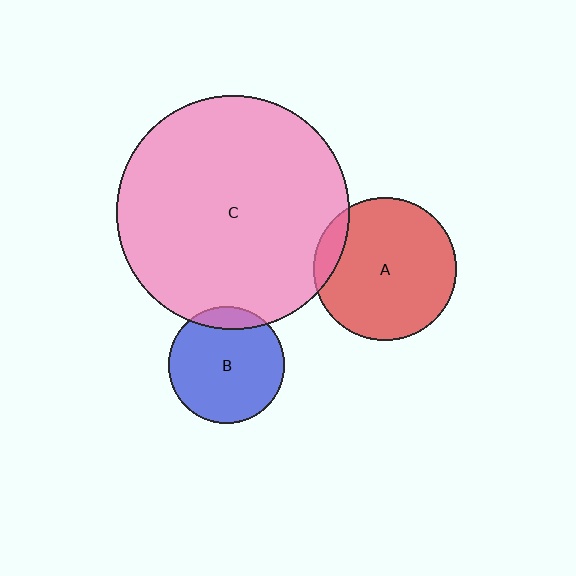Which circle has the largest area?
Circle C (pink).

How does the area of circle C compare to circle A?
Approximately 2.7 times.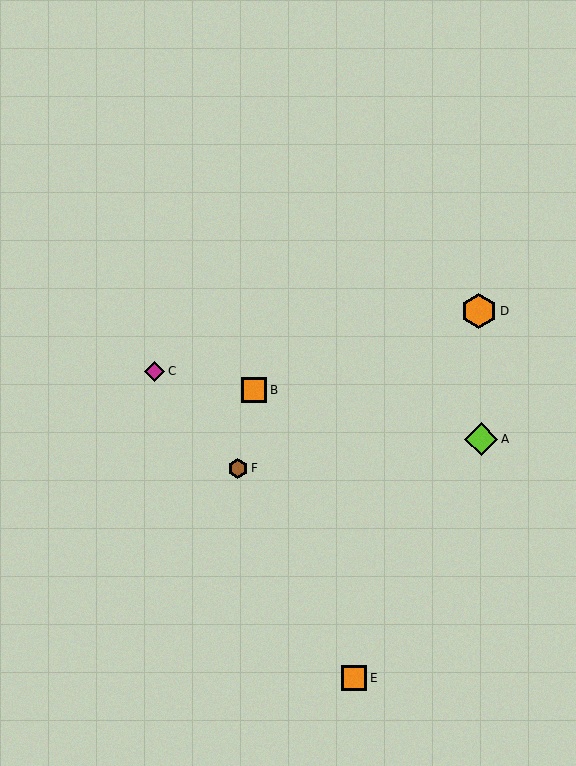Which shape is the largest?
The orange hexagon (labeled D) is the largest.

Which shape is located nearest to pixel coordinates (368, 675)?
The orange square (labeled E) at (354, 678) is nearest to that location.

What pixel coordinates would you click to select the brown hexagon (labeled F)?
Click at (238, 468) to select the brown hexagon F.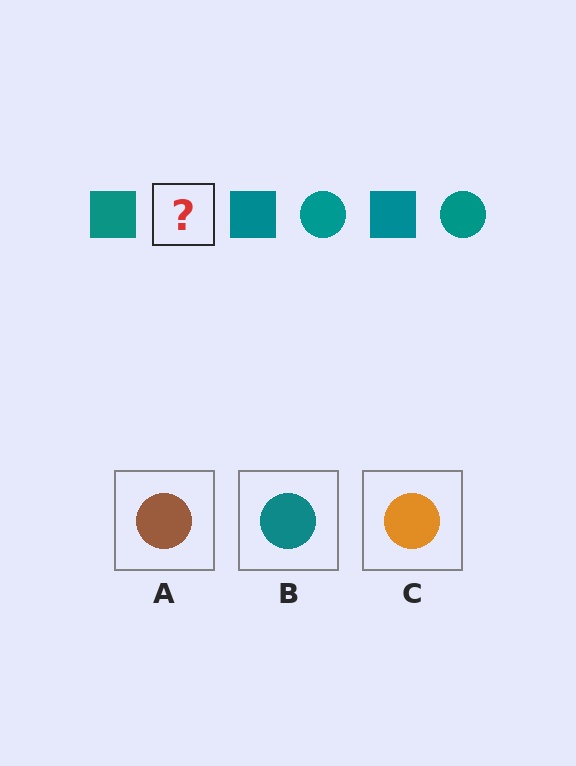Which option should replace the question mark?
Option B.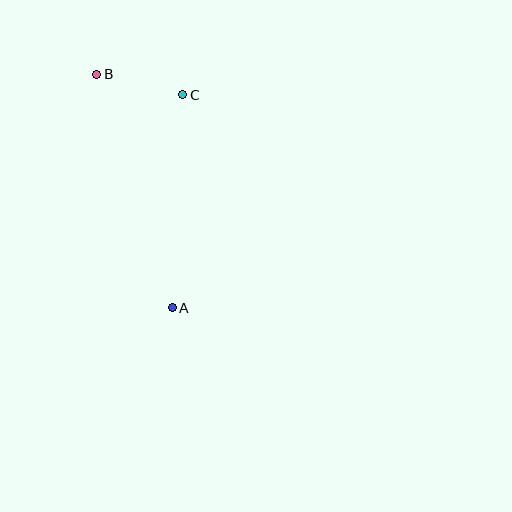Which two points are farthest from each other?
Points A and B are farthest from each other.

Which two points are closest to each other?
Points B and C are closest to each other.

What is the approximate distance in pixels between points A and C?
The distance between A and C is approximately 214 pixels.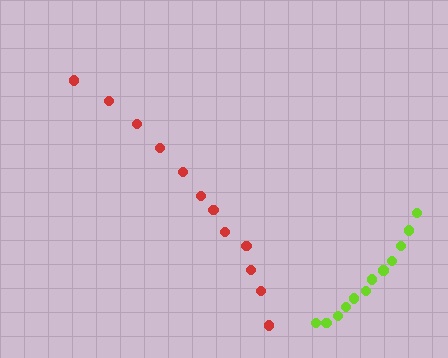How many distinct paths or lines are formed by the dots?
There are 2 distinct paths.